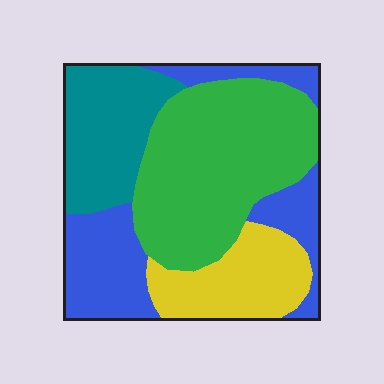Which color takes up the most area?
Green, at roughly 40%.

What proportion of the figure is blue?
Blue covers around 25% of the figure.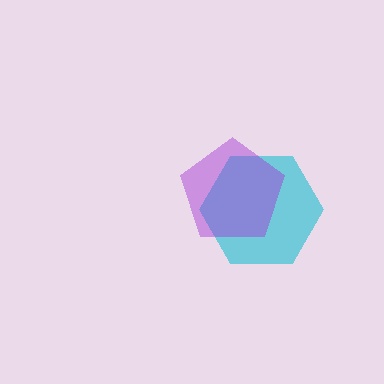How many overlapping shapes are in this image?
There are 2 overlapping shapes in the image.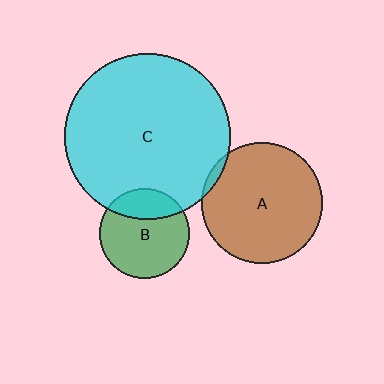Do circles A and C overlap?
Yes.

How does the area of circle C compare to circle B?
Approximately 3.4 times.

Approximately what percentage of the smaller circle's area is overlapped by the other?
Approximately 5%.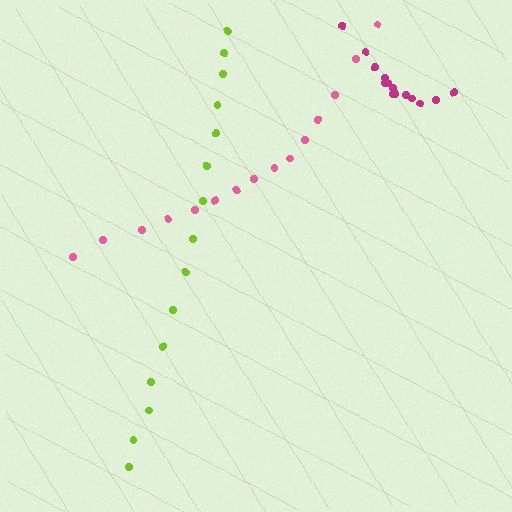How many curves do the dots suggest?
There are 3 distinct paths.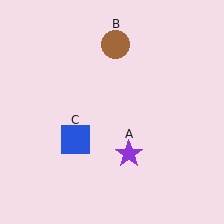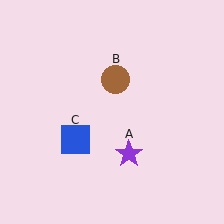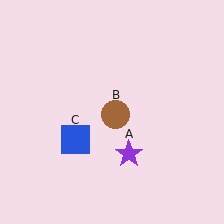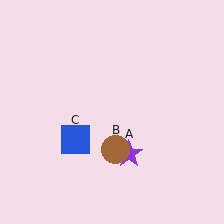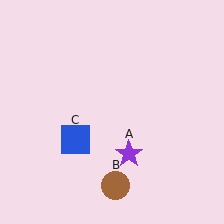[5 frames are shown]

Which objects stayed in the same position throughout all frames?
Purple star (object A) and blue square (object C) remained stationary.